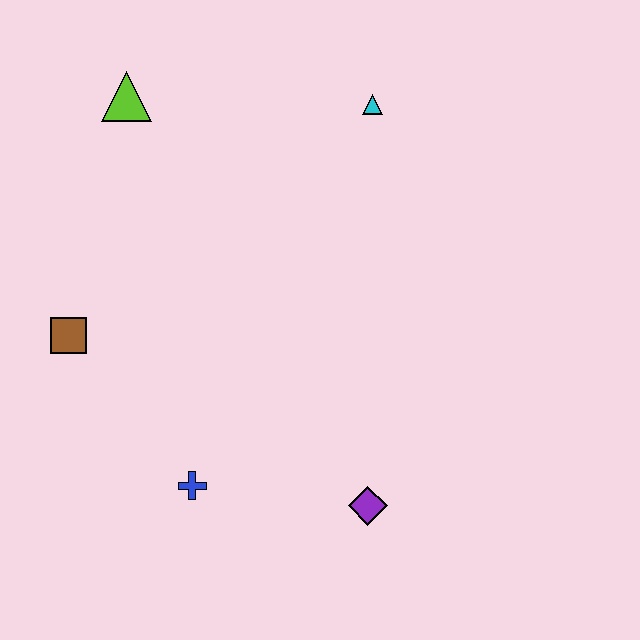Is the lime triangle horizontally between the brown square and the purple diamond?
Yes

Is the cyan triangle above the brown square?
Yes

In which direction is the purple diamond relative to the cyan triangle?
The purple diamond is below the cyan triangle.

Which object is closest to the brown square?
The blue cross is closest to the brown square.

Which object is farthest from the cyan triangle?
The blue cross is farthest from the cyan triangle.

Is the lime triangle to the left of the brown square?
No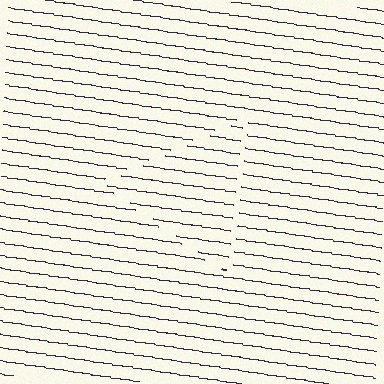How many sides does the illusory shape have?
3 sides — the line-ends trace a triangle.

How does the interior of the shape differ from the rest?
The interior of the shape contains the same grating, shifted by half a period — the contour is defined by the phase discontinuity where line-ends from the inner and outer gratings abut.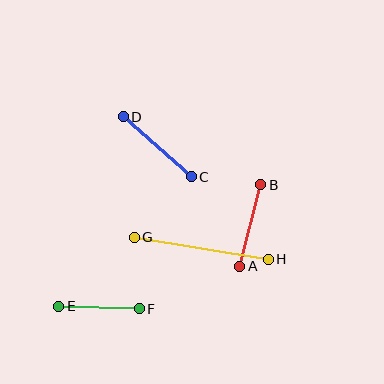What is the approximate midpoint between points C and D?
The midpoint is at approximately (157, 147) pixels.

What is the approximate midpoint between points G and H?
The midpoint is at approximately (201, 248) pixels.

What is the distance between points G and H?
The distance is approximately 136 pixels.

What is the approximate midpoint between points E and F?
The midpoint is at approximately (99, 307) pixels.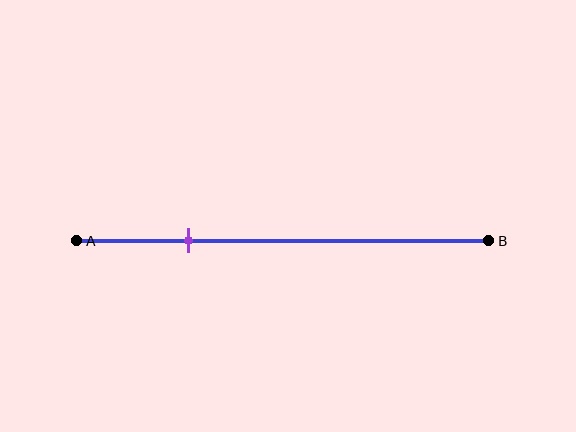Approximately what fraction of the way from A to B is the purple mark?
The purple mark is approximately 25% of the way from A to B.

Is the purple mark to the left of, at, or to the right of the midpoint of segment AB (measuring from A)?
The purple mark is to the left of the midpoint of segment AB.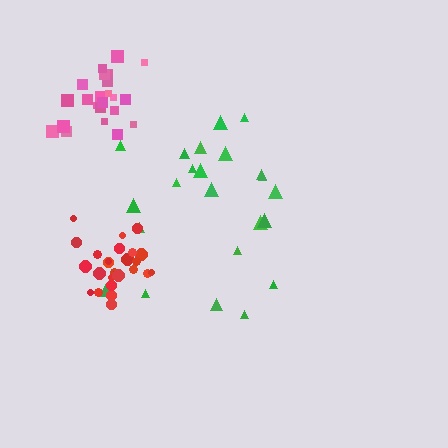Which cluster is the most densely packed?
Red.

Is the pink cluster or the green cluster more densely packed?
Pink.